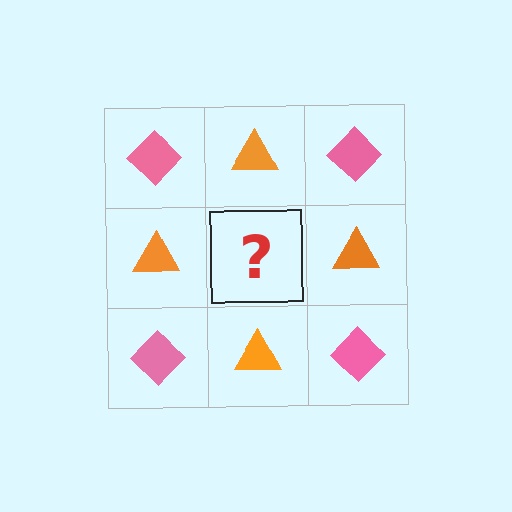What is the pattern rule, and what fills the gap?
The rule is that it alternates pink diamond and orange triangle in a checkerboard pattern. The gap should be filled with a pink diamond.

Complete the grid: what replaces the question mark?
The question mark should be replaced with a pink diamond.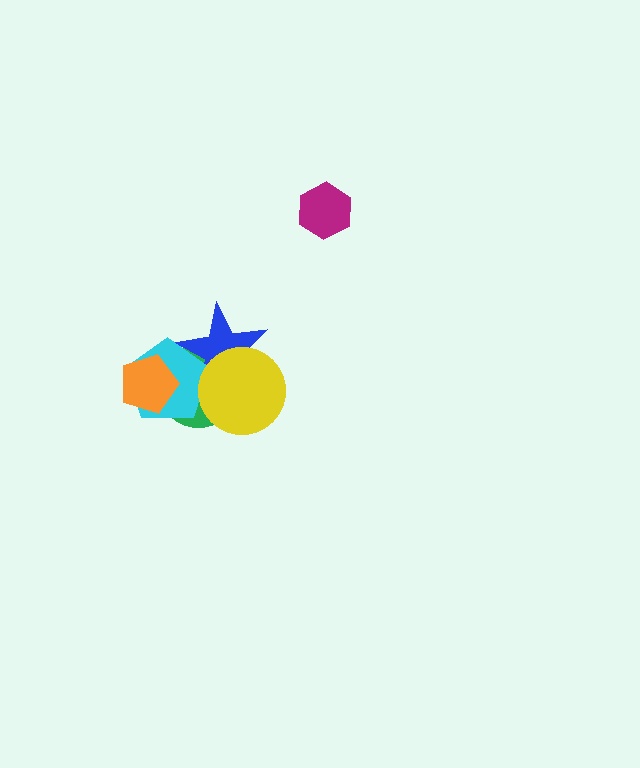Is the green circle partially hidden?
Yes, it is partially covered by another shape.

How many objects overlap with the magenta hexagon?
0 objects overlap with the magenta hexagon.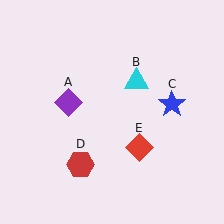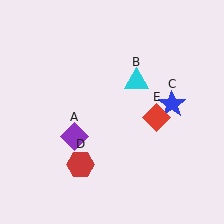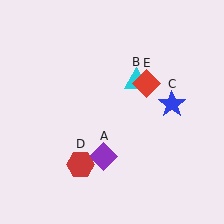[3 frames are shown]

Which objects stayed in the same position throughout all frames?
Cyan triangle (object B) and blue star (object C) and red hexagon (object D) remained stationary.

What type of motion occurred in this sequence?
The purple diamond (object A), red diamond (object E) rotated counterclockwise around the center of the scene.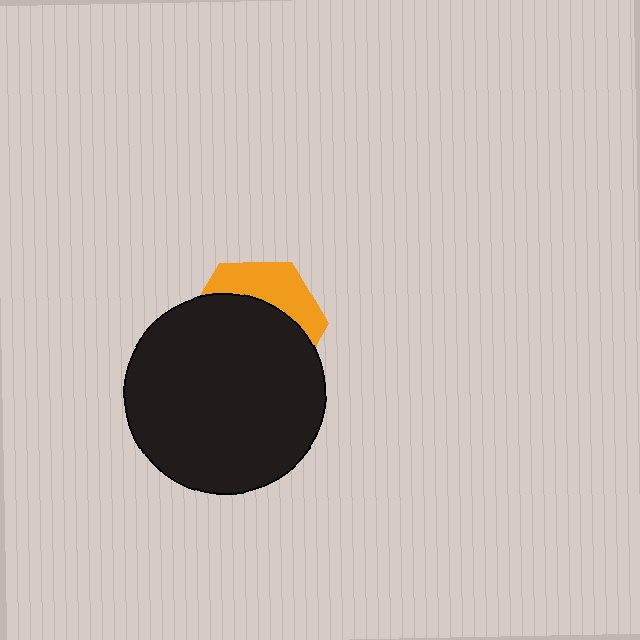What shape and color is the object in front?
The object in front is a black circle.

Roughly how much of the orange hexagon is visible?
A small part of it is visible (roughly 33%).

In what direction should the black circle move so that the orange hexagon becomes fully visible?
The black circle should move down. That is the shortest direction to clear the overlap and leave the orange hexagon fully visible.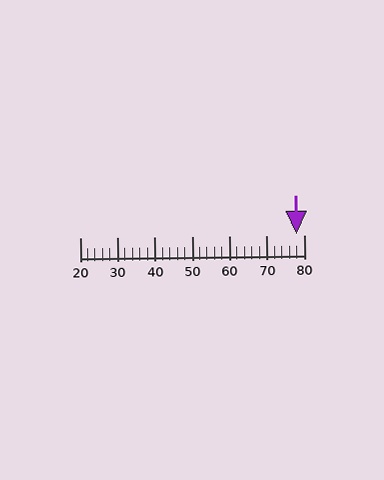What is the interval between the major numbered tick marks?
The major tick marks are spaced 10 units apart.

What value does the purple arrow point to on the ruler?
The purple arrow points to approximately 78.